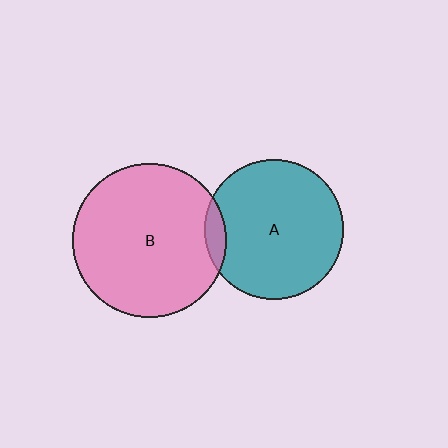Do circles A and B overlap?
Yes.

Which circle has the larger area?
Circle B (pink).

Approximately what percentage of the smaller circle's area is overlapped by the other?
Approximately 5%.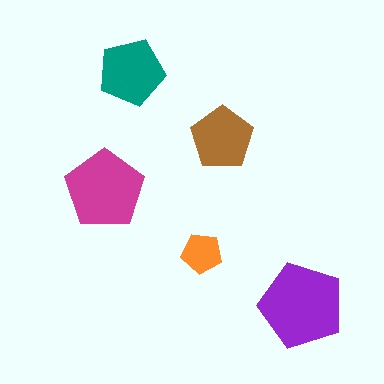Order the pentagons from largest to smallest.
the purple one, the magenta one, the teal one, the brown one, the orange one.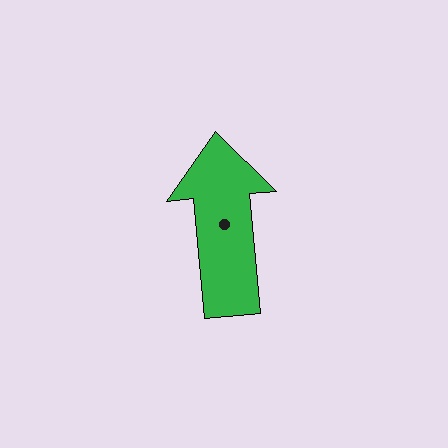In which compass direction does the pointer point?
North.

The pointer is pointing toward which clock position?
Roughly 12 o'clock.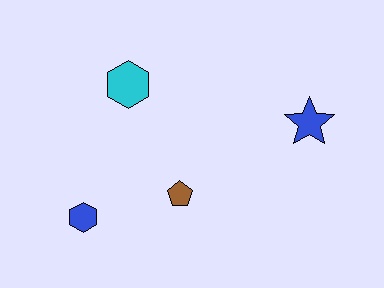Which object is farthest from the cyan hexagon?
The blue star is farthest from the cyan hexagon.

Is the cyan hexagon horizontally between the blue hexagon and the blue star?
Yes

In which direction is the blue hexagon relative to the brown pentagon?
The blue hexagon is to the left of the brown pentagon.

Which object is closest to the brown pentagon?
The blue hexagon is closest to the brown pentagon.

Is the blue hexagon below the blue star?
Yes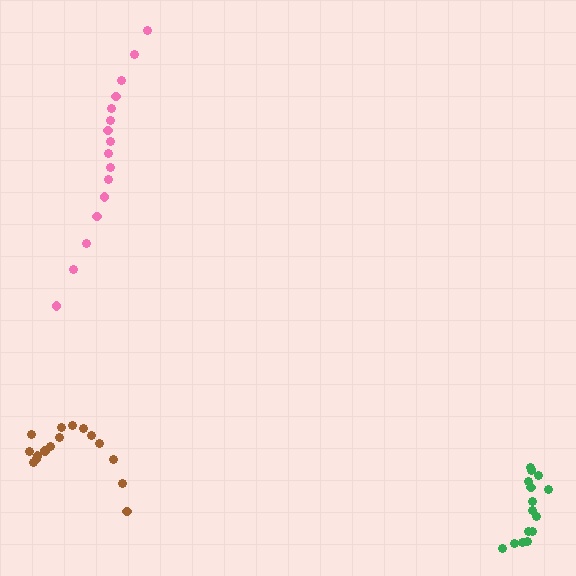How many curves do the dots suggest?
There are 3 distinct paths.